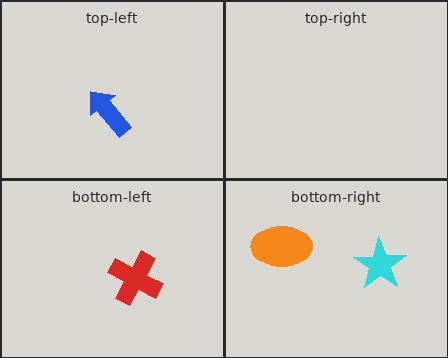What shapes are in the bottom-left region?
The red cross.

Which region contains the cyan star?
The bottom-right region.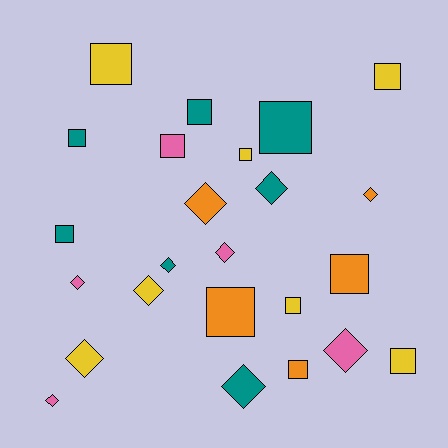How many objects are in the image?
There are 24 objects.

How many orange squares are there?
There are 3 orange squares.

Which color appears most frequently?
Yellow, with 7 objects.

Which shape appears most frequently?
Square, with 13 objects.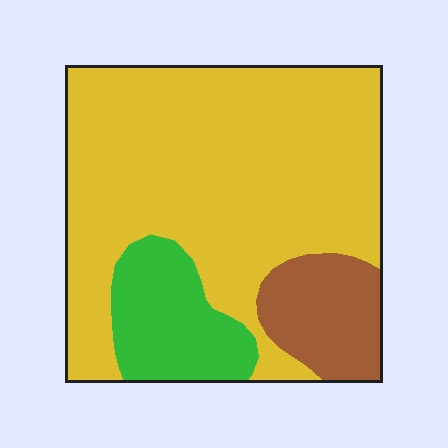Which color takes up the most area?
Yellow, at roughly 70%.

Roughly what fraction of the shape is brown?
Brown covers 13% of the shape.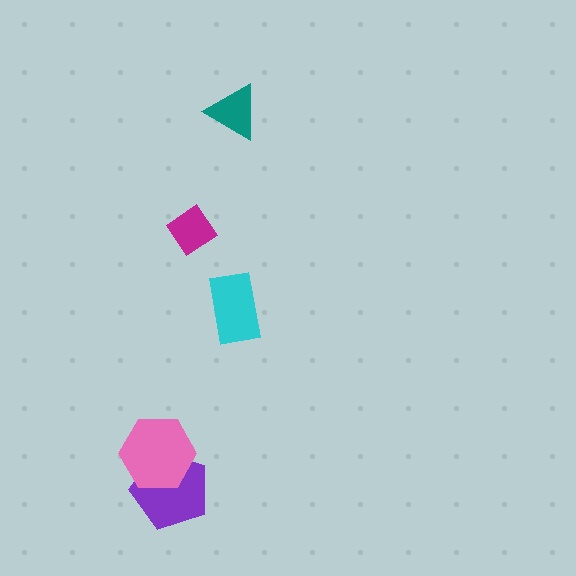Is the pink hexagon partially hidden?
No, no other shape covers it.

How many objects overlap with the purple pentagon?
1 object overlaps with the purple pentagon.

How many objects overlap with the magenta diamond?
0 objects overlap with the magenta diamond.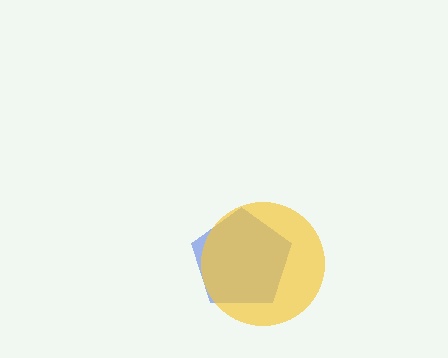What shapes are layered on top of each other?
The layered shapes are: a blue pentagon, a yellow circle.